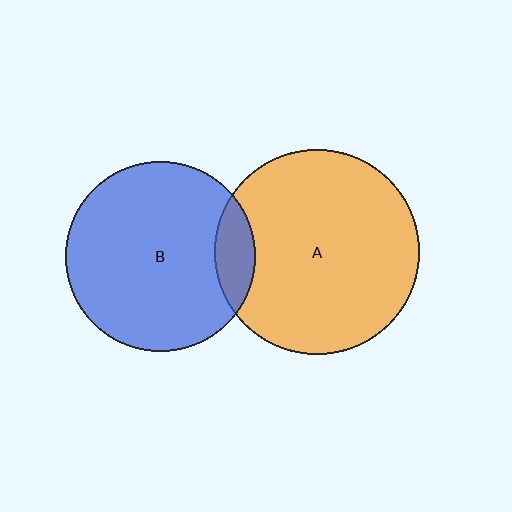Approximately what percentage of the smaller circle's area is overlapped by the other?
Approximately 10%.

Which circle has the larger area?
Circle A (orange).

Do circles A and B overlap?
Yes.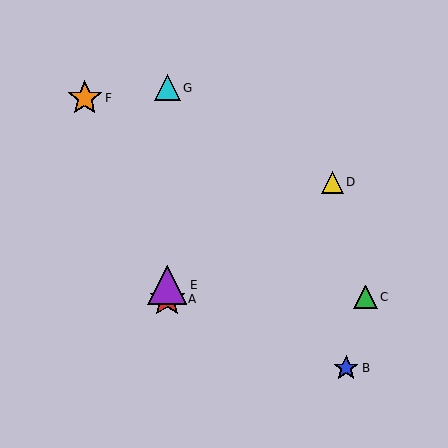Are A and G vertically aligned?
Yes, both are at x≈167.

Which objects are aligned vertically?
Objects A, E, G are aligned vertically.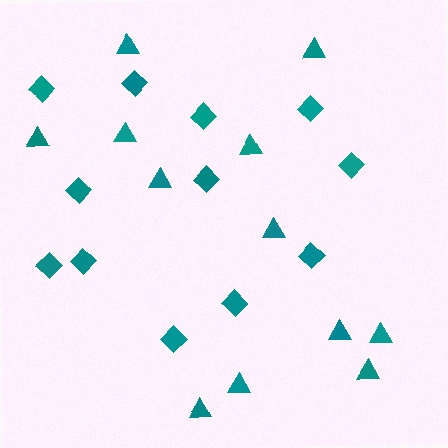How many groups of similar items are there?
There are 2 groups: one group of diamonds (12) and one group of triangles (12).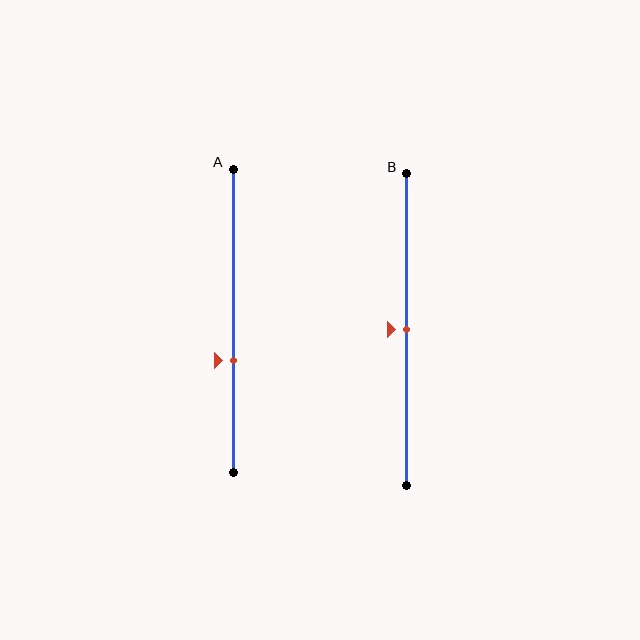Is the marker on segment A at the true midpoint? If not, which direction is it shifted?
No, the marker on segment A is shifted downward by about 13% of the segment length.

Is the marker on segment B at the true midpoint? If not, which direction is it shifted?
Yes, the marker on segment B is at the true midpoint.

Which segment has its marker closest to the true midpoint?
Segment B has its marker closest to the true midpoint.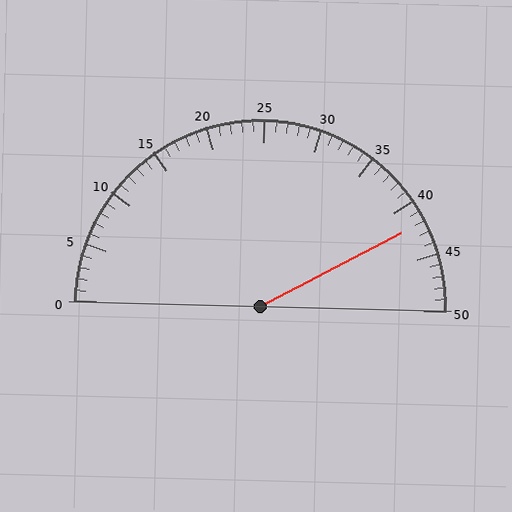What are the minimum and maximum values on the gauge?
The gauge ranges from 0 to 50.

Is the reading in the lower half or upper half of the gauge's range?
The reading is in the upper half of the range (0 to 50).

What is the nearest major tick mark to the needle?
The nearest major tick mark is 40.